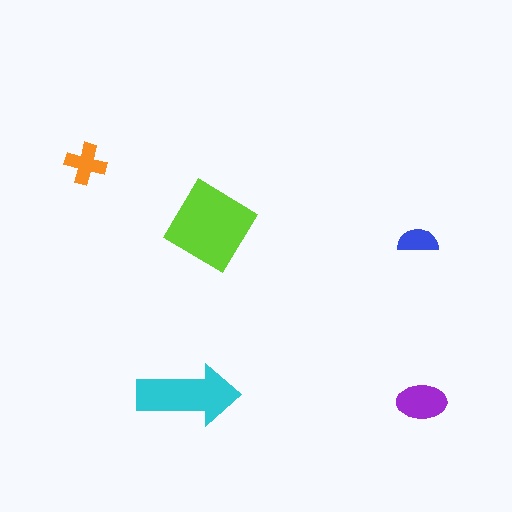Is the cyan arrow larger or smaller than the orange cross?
Larger.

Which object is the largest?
The lime diamond.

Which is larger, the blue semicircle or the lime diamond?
The lime diamond.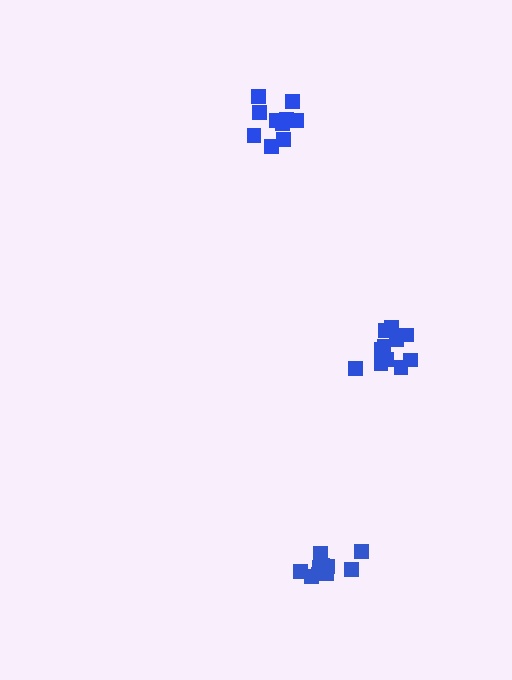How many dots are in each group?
Group 1: 11 dots, Group 2: 11 dots, Group 3: 10 dots (32 total).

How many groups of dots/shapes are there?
There are 3 groups.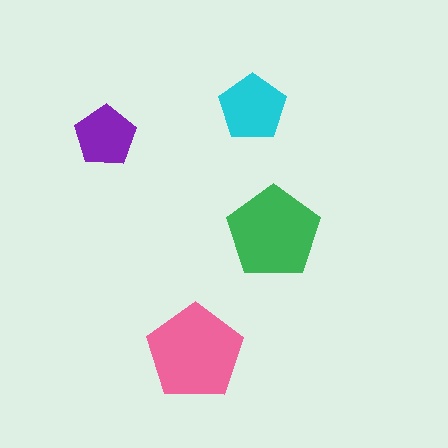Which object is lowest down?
The pink pentagon is bottommost.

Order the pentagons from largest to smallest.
the pink one, the green one, the cyan one, the purple one.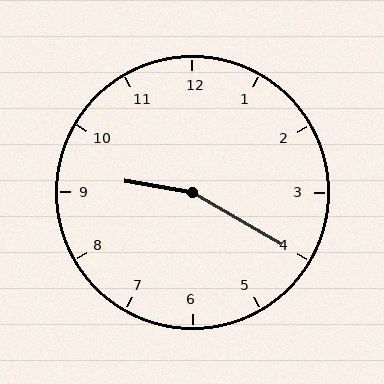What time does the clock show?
9:20.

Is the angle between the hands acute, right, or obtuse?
It is obtuse.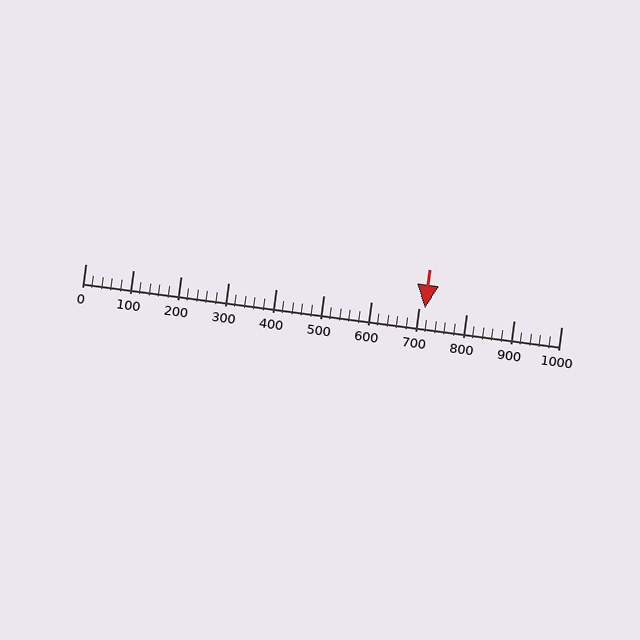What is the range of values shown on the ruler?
The ruler shows values from 0 to 1000.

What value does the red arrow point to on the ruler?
The red arrow points to approximately 714.